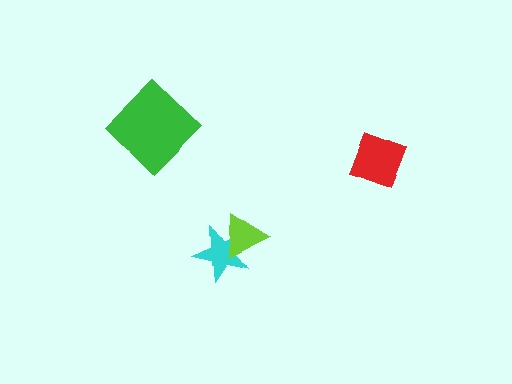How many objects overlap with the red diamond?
0 objects overlap with the red diamond.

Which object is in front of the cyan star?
The lime triangle is in front of the cyan star.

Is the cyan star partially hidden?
Yes, it is partially covered by another shape.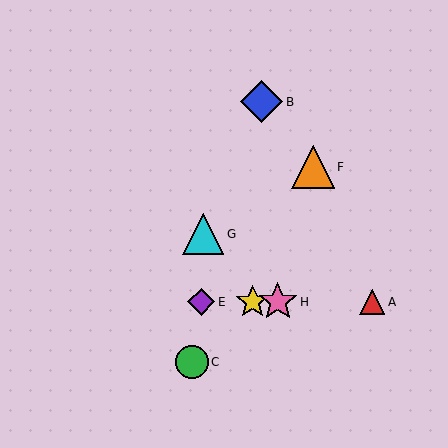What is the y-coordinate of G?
Object G is at y≈234.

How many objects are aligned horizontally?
4 objects (A, D, E, H) are aligned horizontally.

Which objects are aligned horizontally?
Objects A, D, E, H are aligned horizontally.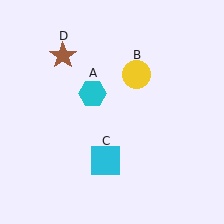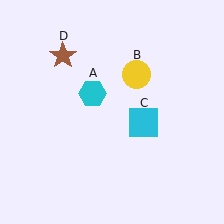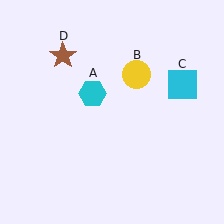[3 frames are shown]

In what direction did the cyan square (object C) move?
The cyan square (object C) moved up and to the right.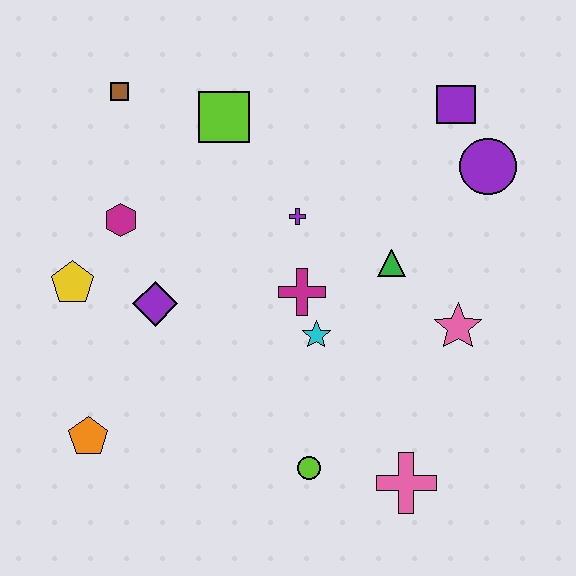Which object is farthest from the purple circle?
The orange pentagon is farthest from the purple circle.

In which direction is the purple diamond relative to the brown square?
The purple diamond is below the brown square.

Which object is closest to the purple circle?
The purple square is closest to the purple circle.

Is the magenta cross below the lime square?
Yes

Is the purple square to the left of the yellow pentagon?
No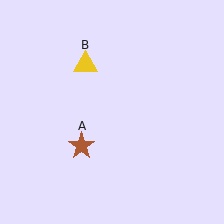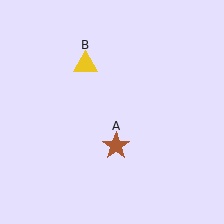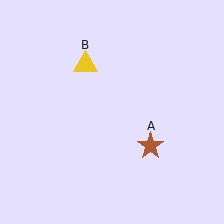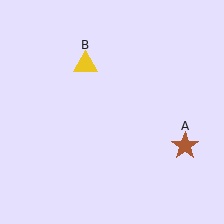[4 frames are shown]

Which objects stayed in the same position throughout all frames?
Yellow triangle (object B) remained stationary.